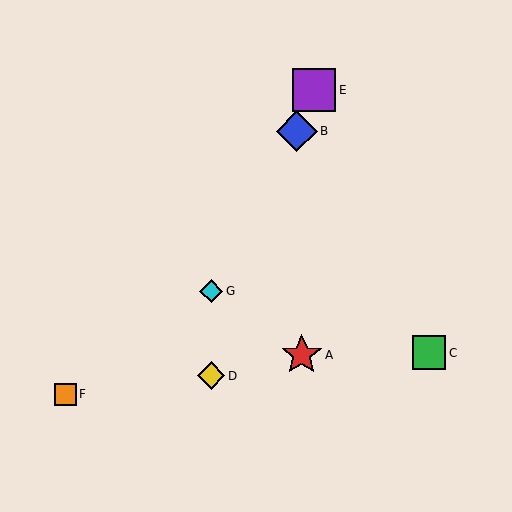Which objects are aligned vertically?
Objects D, G are aligned vertically.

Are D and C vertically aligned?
No, D is at x≈211 and C is at x≈429.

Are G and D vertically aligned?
Yes, both are at x≈211.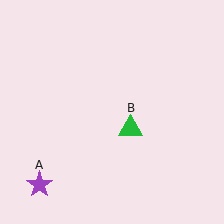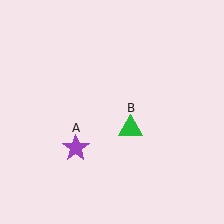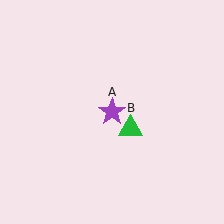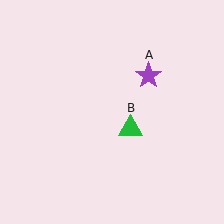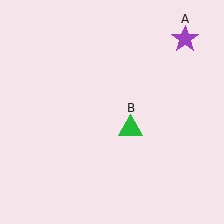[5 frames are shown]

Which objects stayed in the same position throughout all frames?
Green triangle (object B) remained stationary.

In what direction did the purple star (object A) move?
The purple star (object A) moved up and to the right.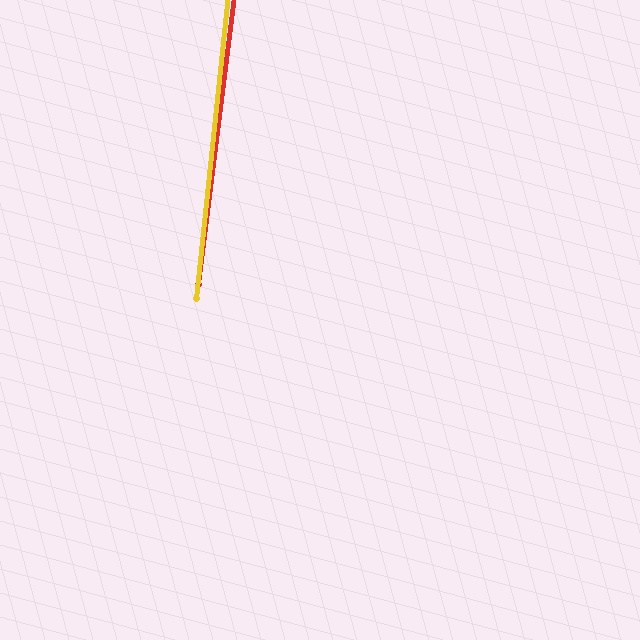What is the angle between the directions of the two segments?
Approximately 1 degree.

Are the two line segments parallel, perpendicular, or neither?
Parallel — their directions differ by only 1.0°.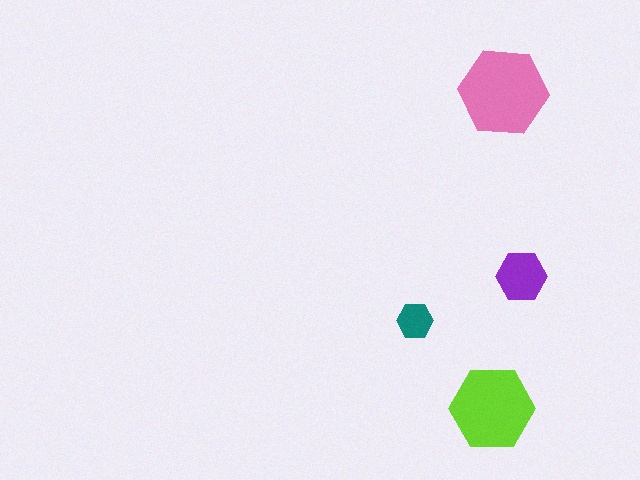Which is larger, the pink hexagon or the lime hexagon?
The pink one.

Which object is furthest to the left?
The teal hexagon is leftmost.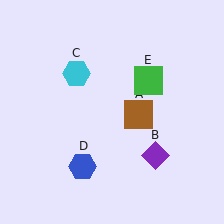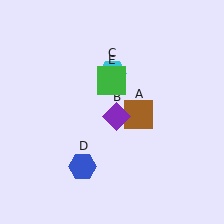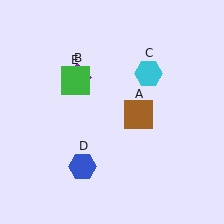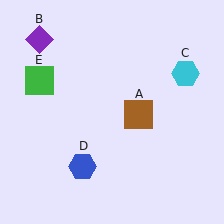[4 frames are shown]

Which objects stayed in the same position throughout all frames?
Brown square (object A) and blue hexagon (object D) remained stationary.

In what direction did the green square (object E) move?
The green square (object E) moved left.